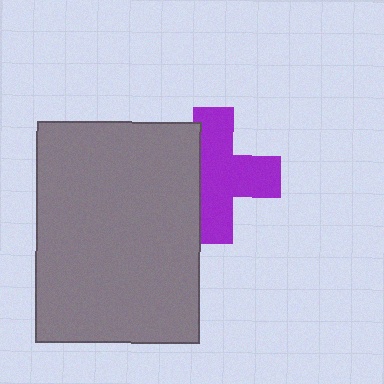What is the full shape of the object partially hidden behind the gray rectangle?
The partially hidden object is a purple cross.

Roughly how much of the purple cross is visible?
Most of it is visible (roughly 67%).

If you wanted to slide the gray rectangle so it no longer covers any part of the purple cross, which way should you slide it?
Slide it left — that is the most direct way to separate the two shapes.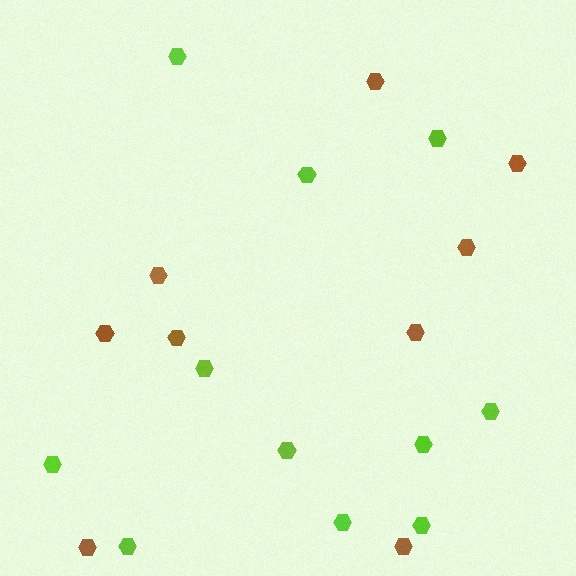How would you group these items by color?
There are 2 groups: one group of lime hexagons (11) and one group of brown hexagons (9).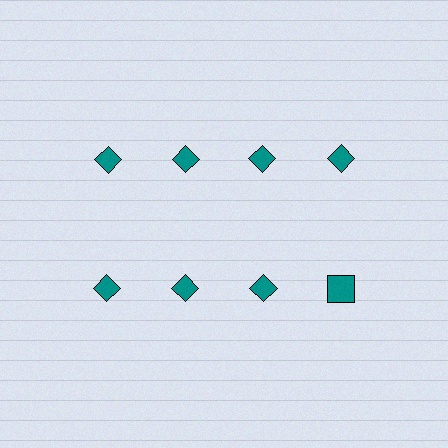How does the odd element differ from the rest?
It has a different shape: square instead of diamond.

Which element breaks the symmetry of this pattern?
The teal square in the second row, second from right column breaks the symmetry. All other shapes are teal diamonds.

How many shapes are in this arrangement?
There are 8 shapes arranged in a grid pattern.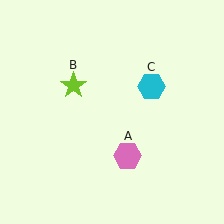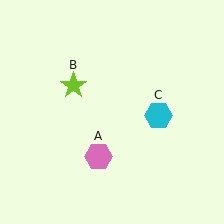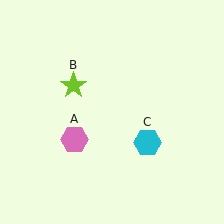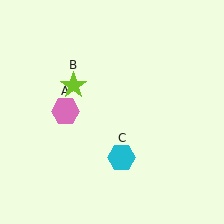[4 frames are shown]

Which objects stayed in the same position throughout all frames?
Lime star (object B) remained stationary.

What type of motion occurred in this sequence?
The pink hexagon (object A), cyan hexagon (object C) rotated clockwise around the center of the scene.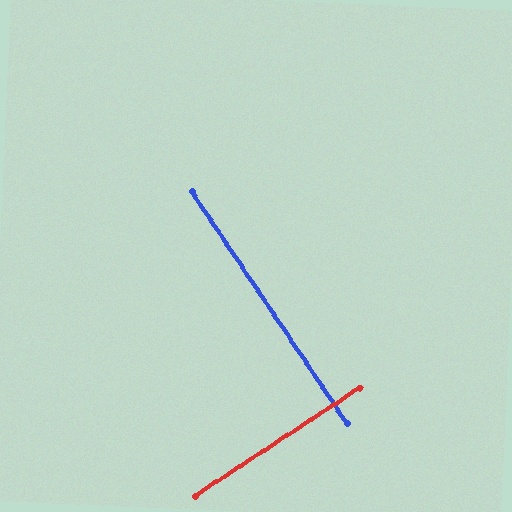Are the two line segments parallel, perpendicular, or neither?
Perpendicular — they meet at approximately 89°.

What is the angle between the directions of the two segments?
Approximately 89 degrees.